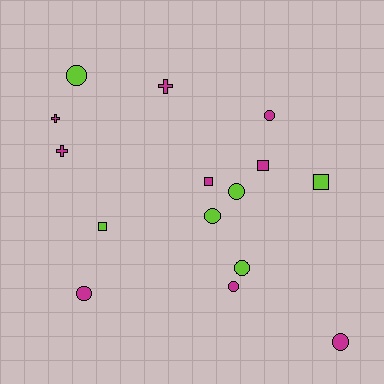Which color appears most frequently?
Magenta, with 9 objects.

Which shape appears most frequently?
Circle, with 8 objects.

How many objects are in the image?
There are 15 objects.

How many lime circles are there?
There are 4 lime circles.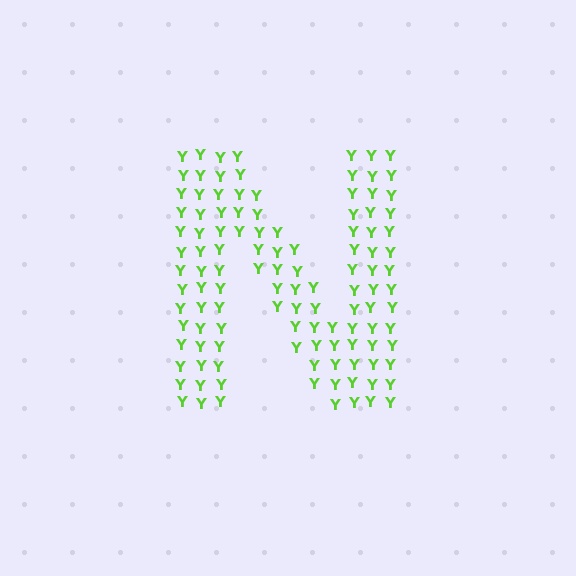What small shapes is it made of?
It is made of small letter Y's.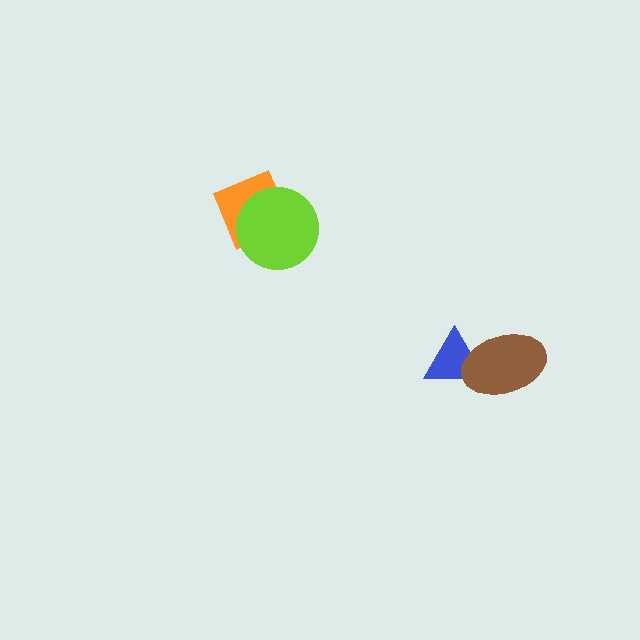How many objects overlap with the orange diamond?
1 object overlaps with the orange diamond.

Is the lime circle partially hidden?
No, no other shape covers it.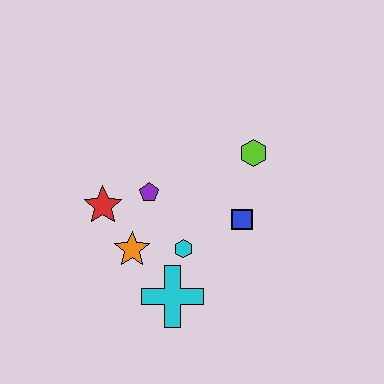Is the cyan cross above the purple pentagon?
No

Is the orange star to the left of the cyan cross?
Yes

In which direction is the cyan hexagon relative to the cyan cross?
The cyan hexagon is above the cyan cross.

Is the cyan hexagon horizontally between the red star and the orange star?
No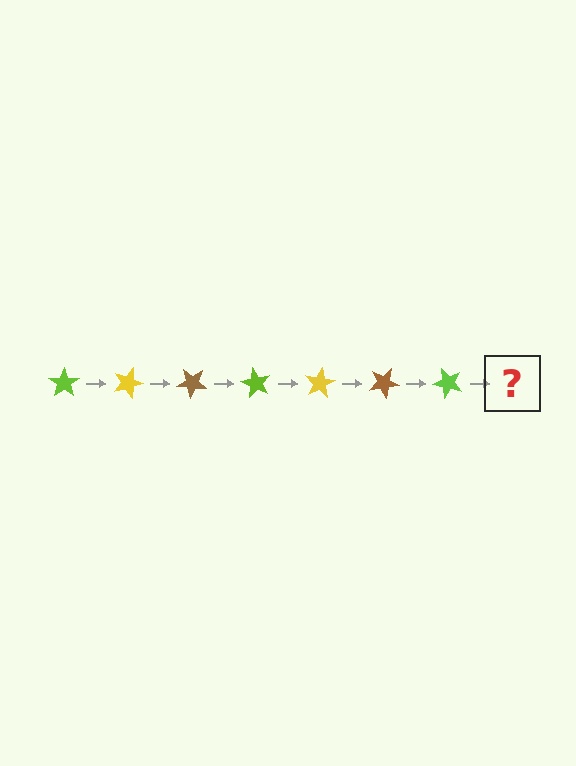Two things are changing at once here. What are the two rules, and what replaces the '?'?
The two rules are that it rotates 20 degrees each step and the color cycles through lime, yellow, and brown. The '?' should be a yellow star, rotated 140 degrees from the start.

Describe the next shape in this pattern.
It should be a yellow star, rotated 140 degrees from the start.